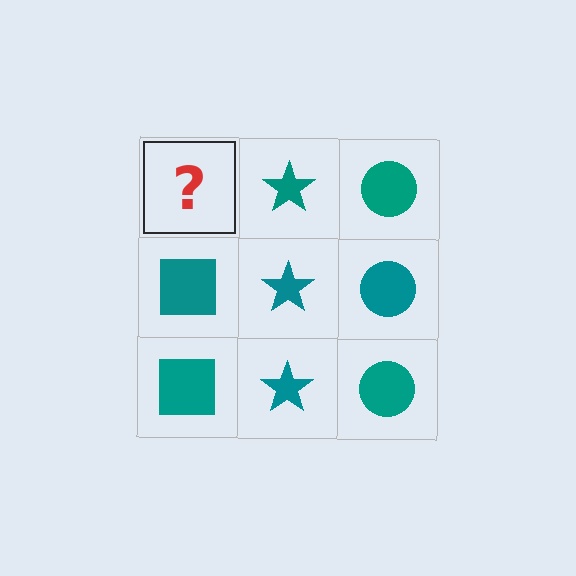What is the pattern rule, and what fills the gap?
The rule is that each column has a consistent shape. The gap should be filled with a teal square.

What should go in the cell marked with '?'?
The missing cell should contain a teal square.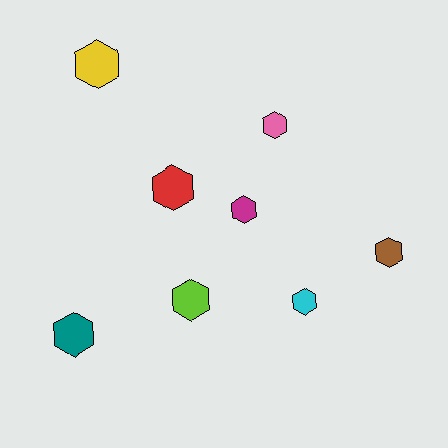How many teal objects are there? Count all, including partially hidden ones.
There is 1 teal object.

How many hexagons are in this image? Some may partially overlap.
There are 8 hexagons.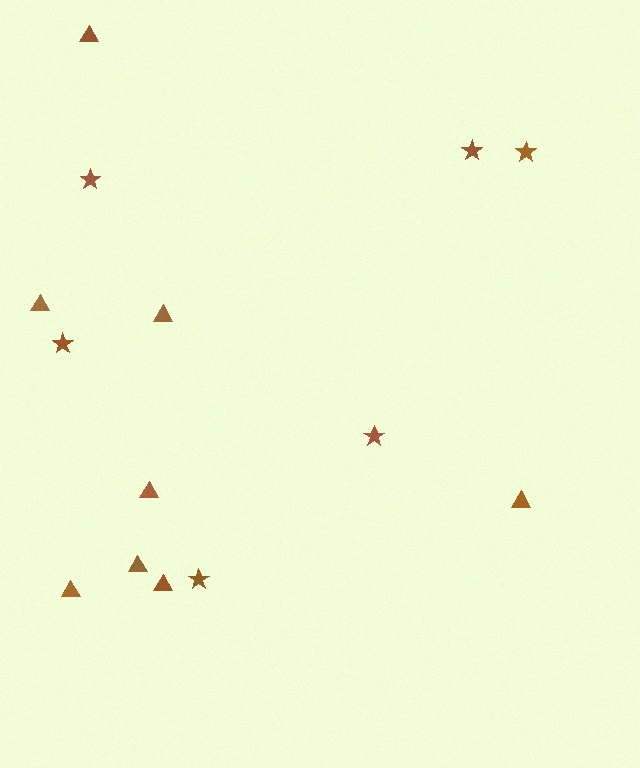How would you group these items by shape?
There are 2 groups: one group of stars (6) and one group of triangles (8).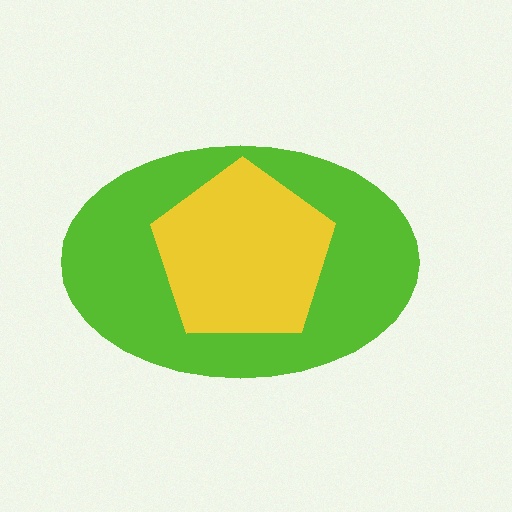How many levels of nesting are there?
2.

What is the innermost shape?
The yellow pentagon.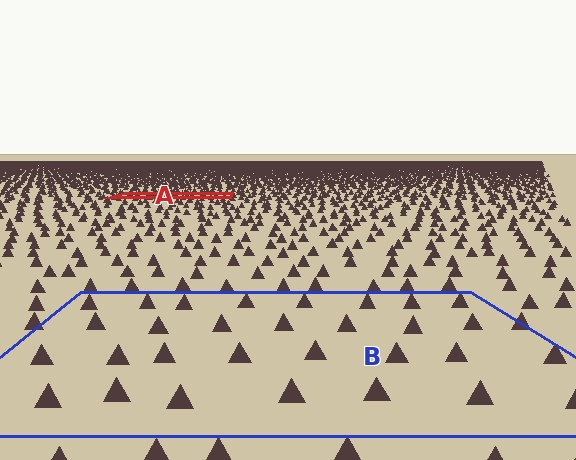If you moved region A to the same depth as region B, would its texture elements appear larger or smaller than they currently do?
They would appear larger. At a closer depth, the same texture elements are projected at a bigger on-screen size.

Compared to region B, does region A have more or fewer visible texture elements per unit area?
Region A has more texture elements per unit area — they are packed more densely because it is farther away.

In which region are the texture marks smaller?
The texture marks are smaller in region A, because it is farther away.